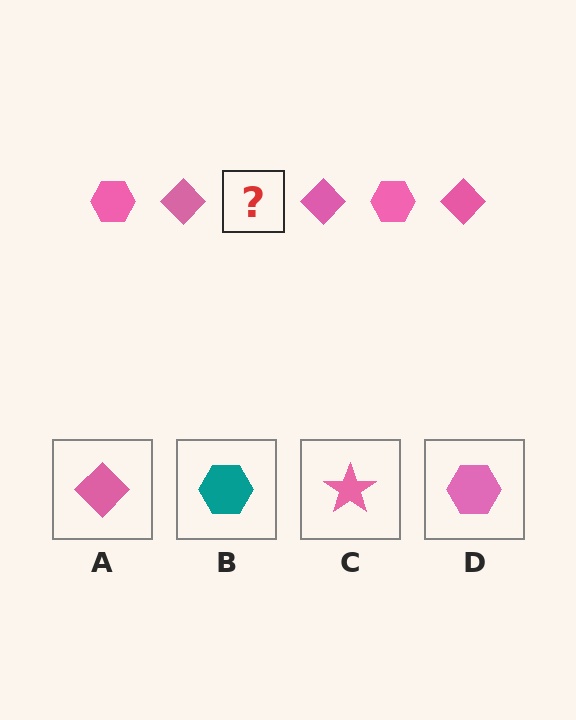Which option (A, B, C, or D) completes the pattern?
D.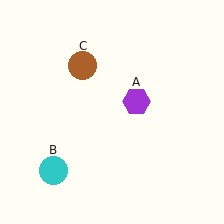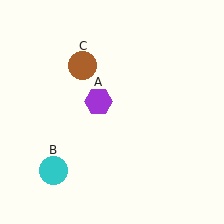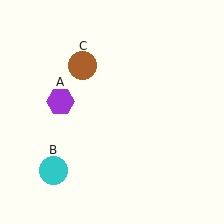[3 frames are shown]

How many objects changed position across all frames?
1 object changed position: purple hexagon (object A).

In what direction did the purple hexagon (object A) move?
The purple hexagon (object A) moved left.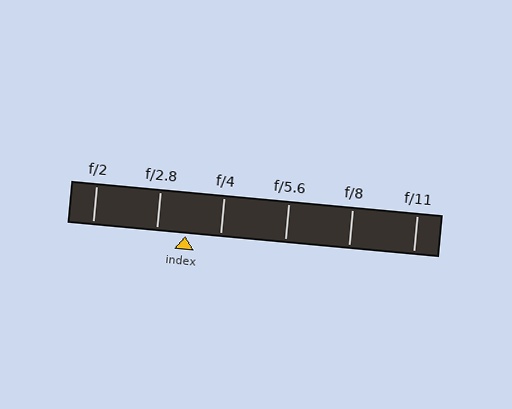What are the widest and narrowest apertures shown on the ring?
The widest aperture shown is f/2 and the narrowest is f/11.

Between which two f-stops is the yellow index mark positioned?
The index mark is between f/2.8 and f/4.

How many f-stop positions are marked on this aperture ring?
There are 6 f-stop positions marked.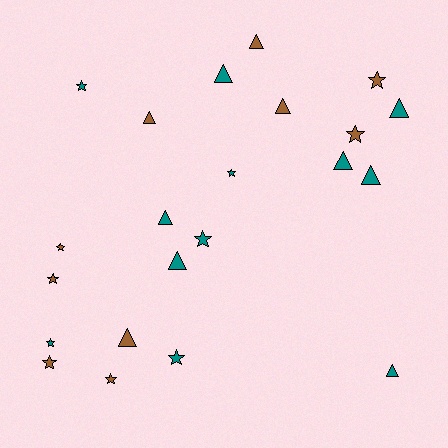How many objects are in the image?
There are 22 objects.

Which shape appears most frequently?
Triangle, with 11 objects.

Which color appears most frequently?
Teal, with 12 objects.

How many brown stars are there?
There are 6 brown stars.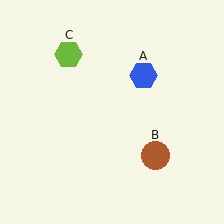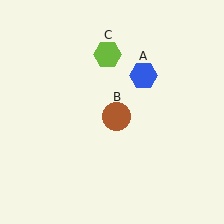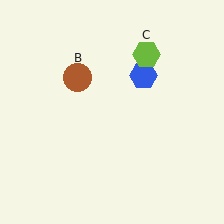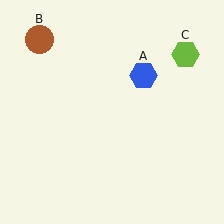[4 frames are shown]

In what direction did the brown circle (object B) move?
The brown circle (object B) moved up and to the left.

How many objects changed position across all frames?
2 objects changed position: brown circle (object B), lime hexagon (object C).